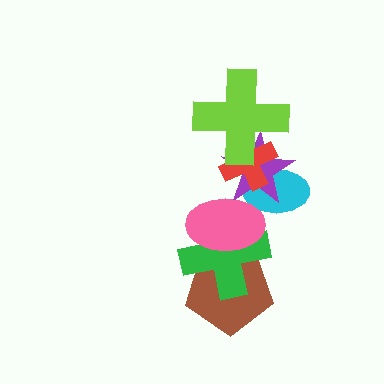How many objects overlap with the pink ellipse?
4 objects overlap with the pink ellipse.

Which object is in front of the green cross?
The pink ellipse is in front of the green cross.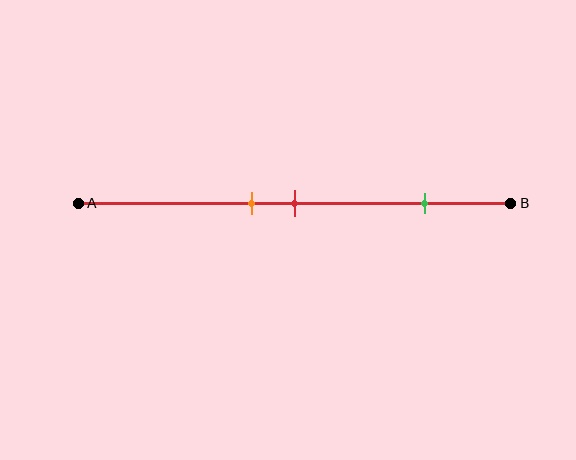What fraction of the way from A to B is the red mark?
The red mark is approximately 50% (0.5) of the way from A to B.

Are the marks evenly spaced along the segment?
No, the marks are not evenly spaced.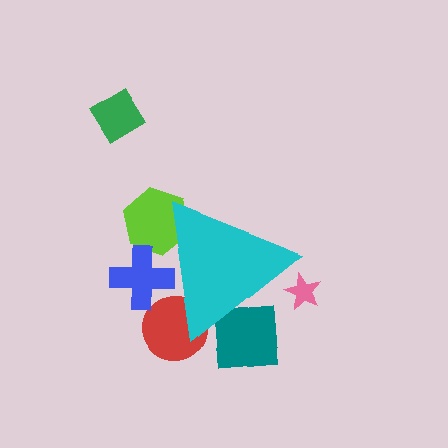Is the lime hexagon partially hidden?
Yes, the lime hexagon is partially hidden behind the cyan triangle.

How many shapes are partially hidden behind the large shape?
5 shapes are partially hidden.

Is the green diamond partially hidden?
No, the green diamond is fully visible.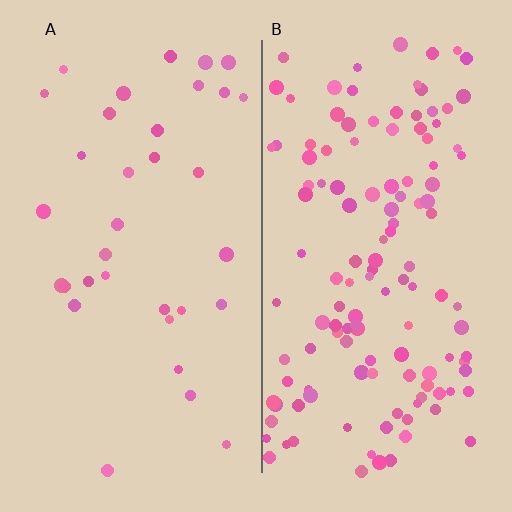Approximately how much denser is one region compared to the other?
Approximately 3.8× — region B over region A.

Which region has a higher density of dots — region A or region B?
B (the right).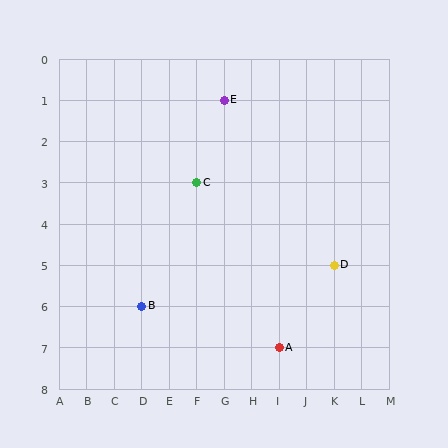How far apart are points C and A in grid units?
Points C and A are 3 columns and 4 rows apart (about 5.0 grid units diagonally).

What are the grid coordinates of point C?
Point C is at grid coordinates (F, 3).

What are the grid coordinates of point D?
Point D is at grid coordinates (K, 5).